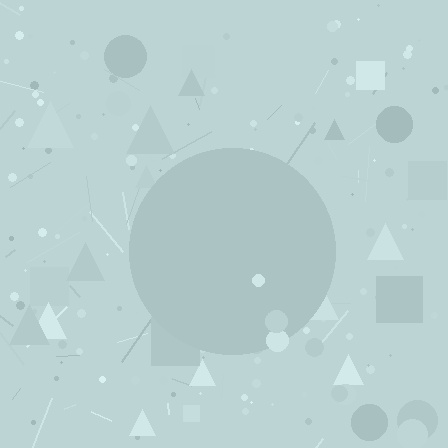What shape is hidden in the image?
A circle is hidden in the image.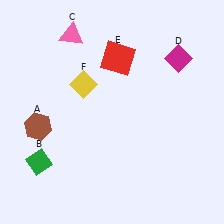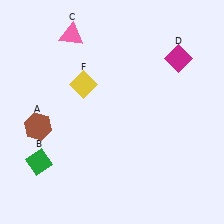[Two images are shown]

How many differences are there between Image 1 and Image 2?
There is 1 difference between the two images.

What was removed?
The red square (E) was removed in Image 2.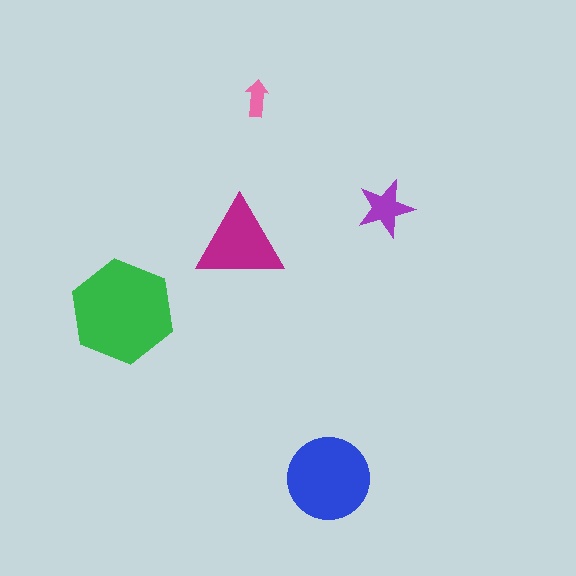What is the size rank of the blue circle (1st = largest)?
2nd.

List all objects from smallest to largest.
The pink arrow, the purple star, the magenta triangle, the blue circle, the green hexagon.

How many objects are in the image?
There are 5 objects in the image.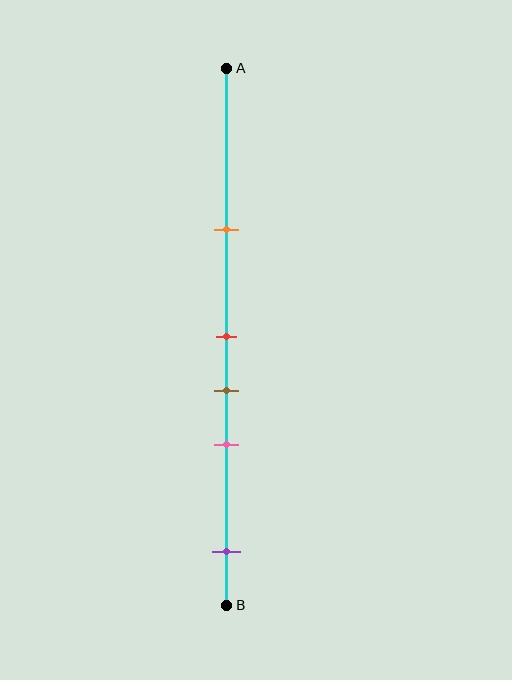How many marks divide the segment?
There are 5 marks dividing the segment.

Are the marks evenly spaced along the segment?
No, the marks are not evenly spaced.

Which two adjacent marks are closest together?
The red and brown marks are the closest adjacent pair.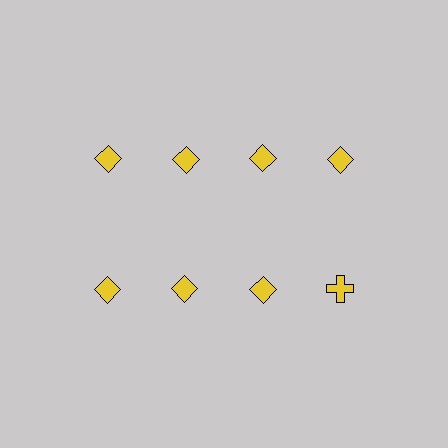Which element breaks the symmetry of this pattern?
The yellow cross in the second row, second from right column breaks the symmetry. All other shapes are yellow diamonds.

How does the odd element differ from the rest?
It has a different shape: cross instead of diamond.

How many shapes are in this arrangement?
There are 8 shapes arranged in a grid pattern.